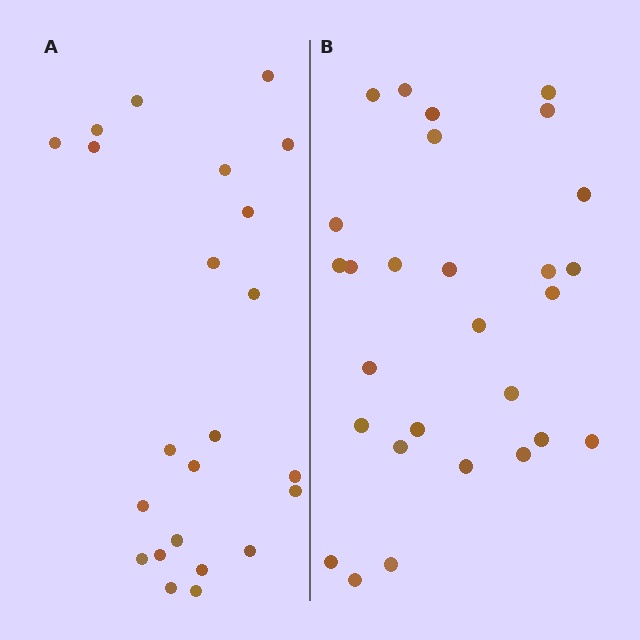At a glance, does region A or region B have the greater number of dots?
Region B (the right region) has more dots.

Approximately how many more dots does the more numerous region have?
Region B has about 5 more dots than region A.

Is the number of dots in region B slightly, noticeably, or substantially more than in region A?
Region B has only slightly more — the two regions are fairly close. The ratio is roughly 1.2 to 1.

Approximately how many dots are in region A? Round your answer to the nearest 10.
About 20 dots. (The exact count is 23, which rounds to 20.)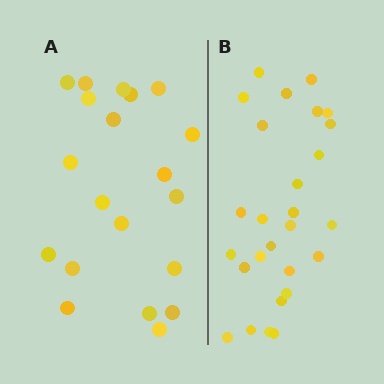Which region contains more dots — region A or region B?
Region B (the right region) has more dots.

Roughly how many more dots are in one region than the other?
Region B has roughly 8 or so more dots than region A.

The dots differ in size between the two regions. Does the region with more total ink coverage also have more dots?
No. Region A has more total ink coverage because its dots are larger, but region B actually contains more individual dots. Total area can be misleading — the number of items is what matters here.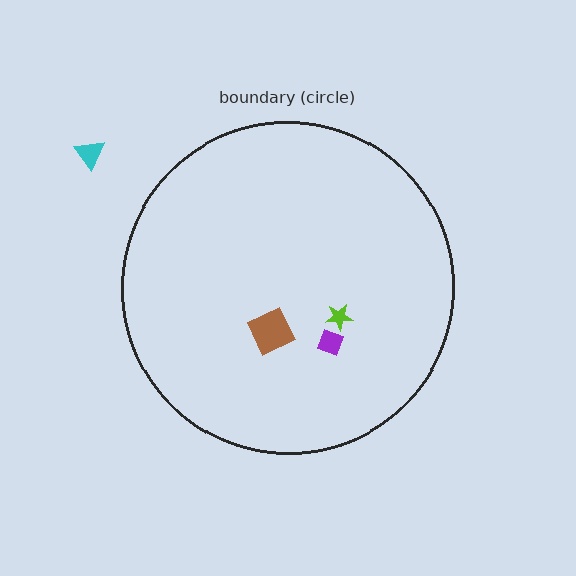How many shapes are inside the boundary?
3 inside, 1 outside.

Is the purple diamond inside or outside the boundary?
Inside.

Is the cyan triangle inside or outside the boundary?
Outside.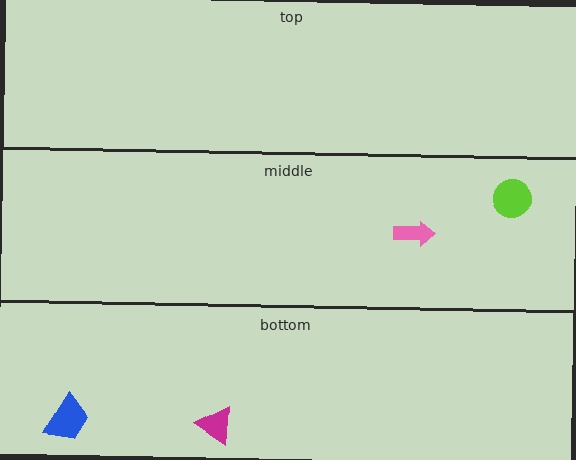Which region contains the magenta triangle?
The bottom region.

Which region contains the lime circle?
The middle region.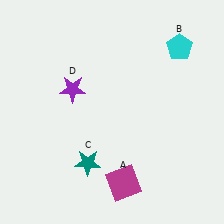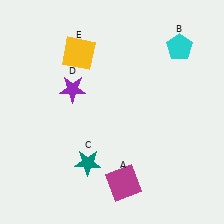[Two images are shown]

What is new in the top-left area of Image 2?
A yellow square (E) was added in the top-left area of Image 2.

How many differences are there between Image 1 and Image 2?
There is 1 difference between the two images.